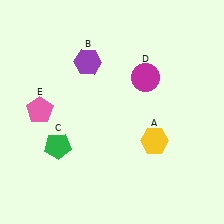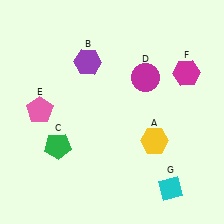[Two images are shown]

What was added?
A magenta hexagon (F), a cyan diamond (G) were added in Image 2.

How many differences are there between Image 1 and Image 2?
There are 2 differences between the two images.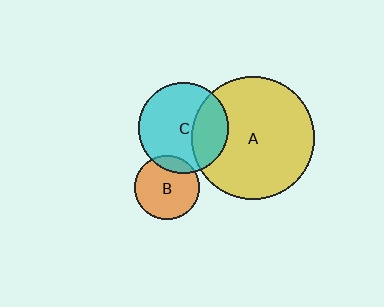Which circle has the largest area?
Circle A (yellow).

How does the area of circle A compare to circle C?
Approximately 1.8 times.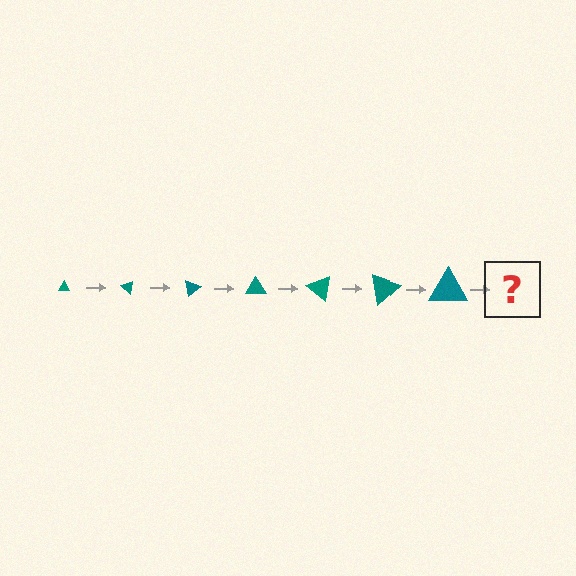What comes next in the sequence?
The next element should be a triangle, larger than the previous one and rotated 280 degrees from the start.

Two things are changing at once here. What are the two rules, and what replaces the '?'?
The two rules are that the triangle grows larger each step and it rotates 40 degrees each step. The '?' should be a triangle, larger than the previous one and rotated 280 degrees from the start.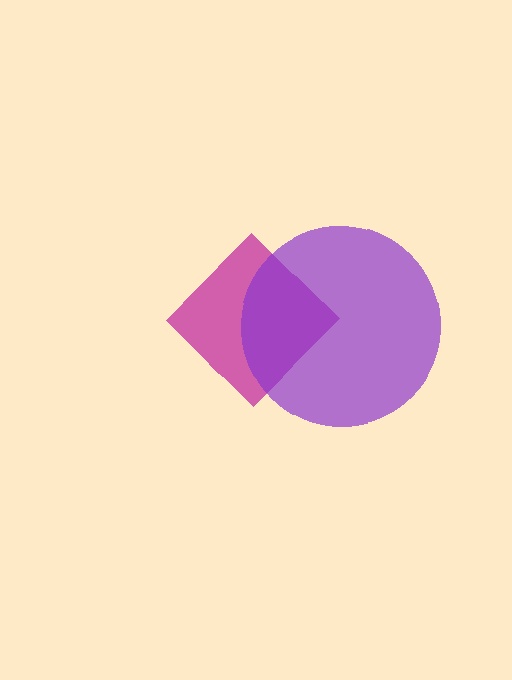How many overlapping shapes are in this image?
There are 2 overlapping shapes in the image.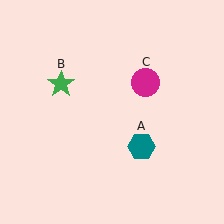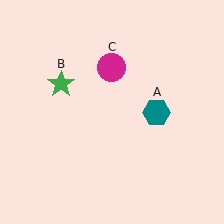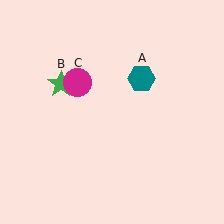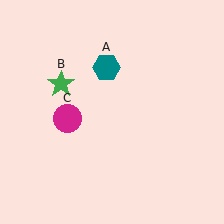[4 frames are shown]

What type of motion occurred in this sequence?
The teal hexagon (object A), magenta circle (object C) rotated counterclockwise around the center of the scene.